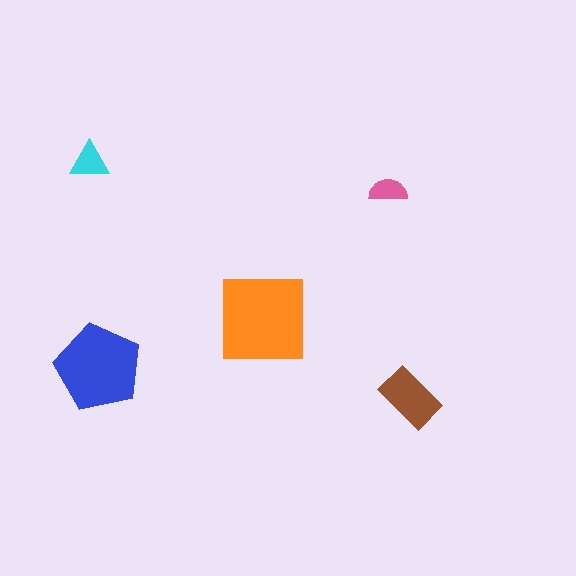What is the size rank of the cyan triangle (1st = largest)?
4th.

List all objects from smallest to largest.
The pink semicircle, the cyan triangle, the brown rectangle, the blue pentagon, the orange square.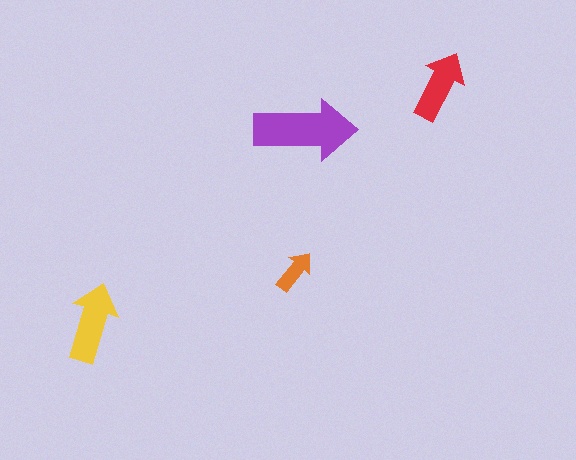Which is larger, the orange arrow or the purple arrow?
The purple one.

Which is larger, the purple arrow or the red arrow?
The purple one.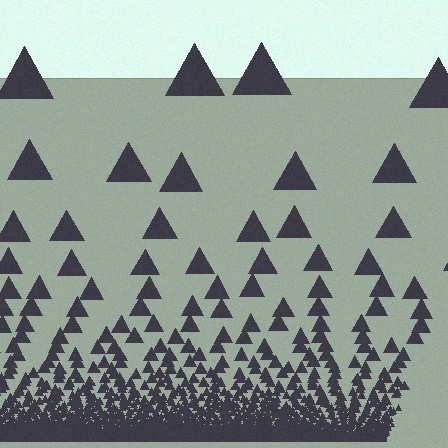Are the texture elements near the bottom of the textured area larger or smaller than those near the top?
Smaller. The gradient is inverted — elements near the bottom are smaller and denser.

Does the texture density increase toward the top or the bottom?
Density increases toward the bottom.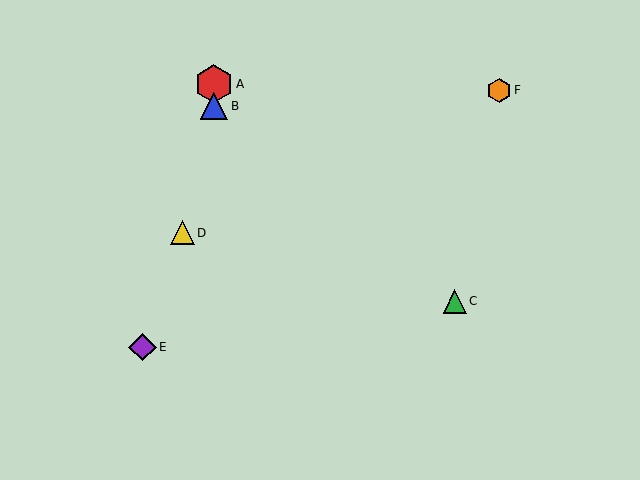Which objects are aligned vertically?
Objects A, B are aligned vertically.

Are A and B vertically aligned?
Yes, both are at x≈214.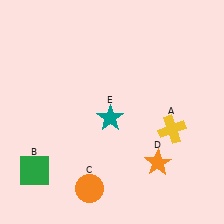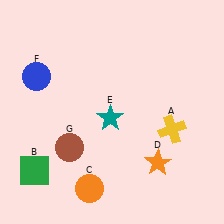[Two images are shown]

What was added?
A blue circle (F), a brown circle (G) were added in Image 2.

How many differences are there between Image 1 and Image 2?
There are 2 differences between the two images.